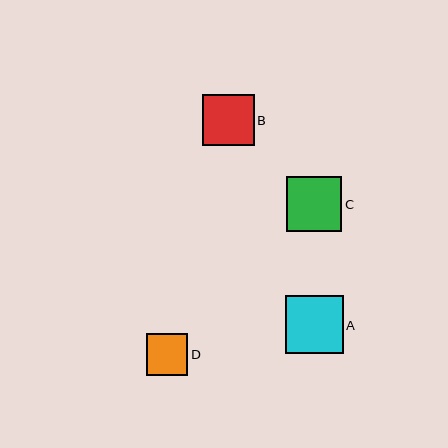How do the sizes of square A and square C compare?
Square A and square C are approximately the same size.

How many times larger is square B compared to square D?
Square B is approximately 1.2 times the size of square D.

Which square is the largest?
Square A is the largest with a size of approximately 58 pixels.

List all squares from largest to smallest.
From largest to smallest: A, C, B, D.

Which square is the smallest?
Square D is the smallest with a size of approximately 42 pixels.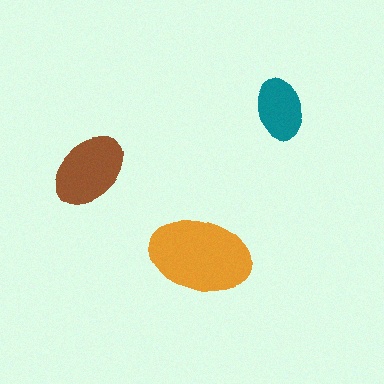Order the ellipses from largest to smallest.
the orange one, the brown one, the teal one.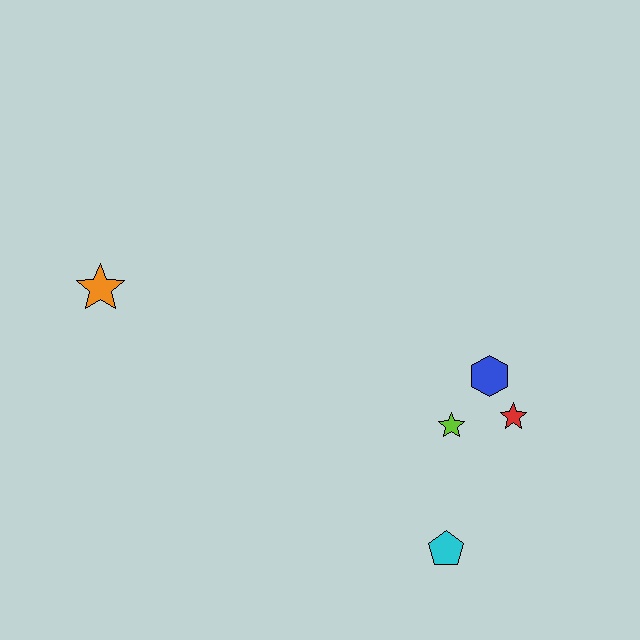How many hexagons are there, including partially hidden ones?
There is 1 hexagon.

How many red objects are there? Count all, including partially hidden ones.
There is 1 red object.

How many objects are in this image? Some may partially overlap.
There are 5 objects.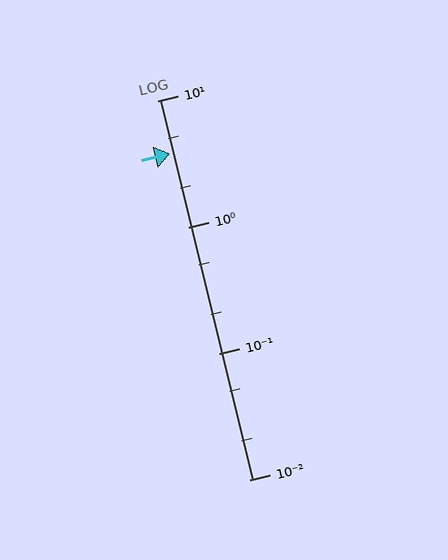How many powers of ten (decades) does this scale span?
The scale spans 3 decades, from 0.01 to 10.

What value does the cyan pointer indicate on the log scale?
The pointer indicates approximately 3.8.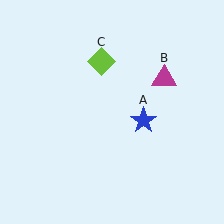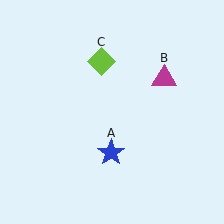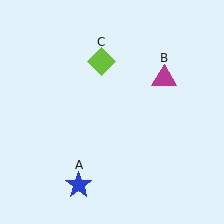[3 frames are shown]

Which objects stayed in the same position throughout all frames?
Magenta triangle (object B) and lime diamond (object C) remained stationary.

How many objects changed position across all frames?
1 object changed position: blue star (object A).